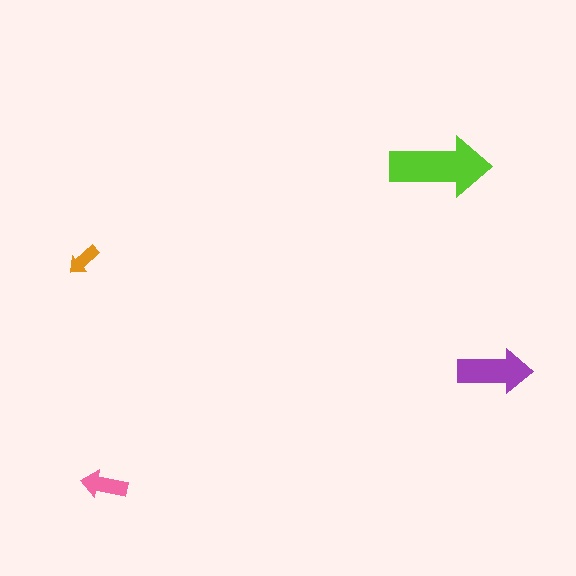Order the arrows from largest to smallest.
the lime one, the purple one, the pink one, the orange one.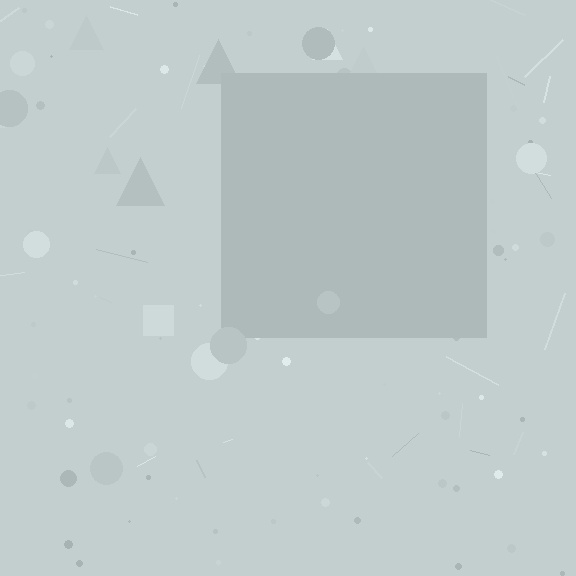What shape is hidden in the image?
A square is hidden in the image.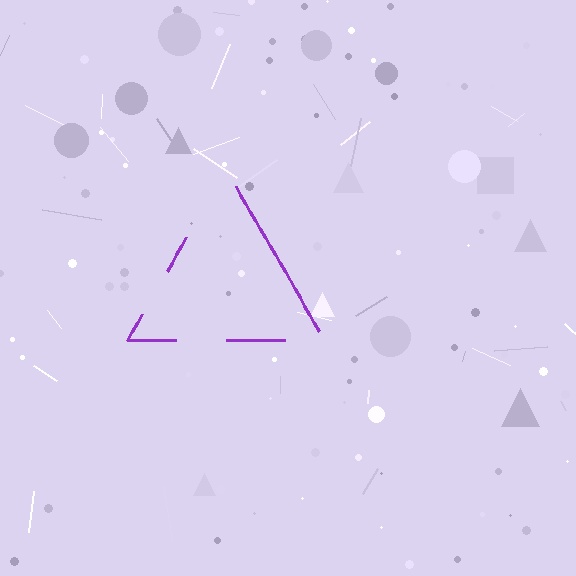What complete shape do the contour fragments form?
The contour fragments form a triangle.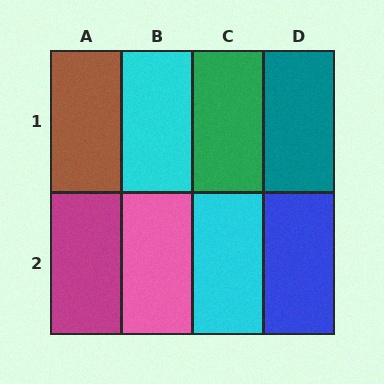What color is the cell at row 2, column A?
Magenta.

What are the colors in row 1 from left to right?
Brown, cyan, green, teal.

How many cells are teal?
1 cell is teal.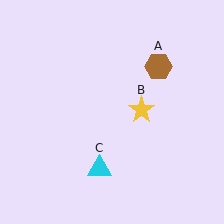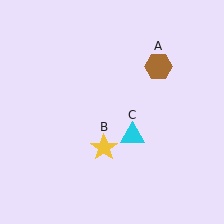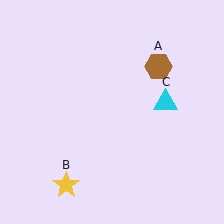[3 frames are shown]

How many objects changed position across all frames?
2 objects changed position: yellow star (object B), cyan triangle (object C).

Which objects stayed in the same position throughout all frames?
Brown hexagon (object A) remained stationary.